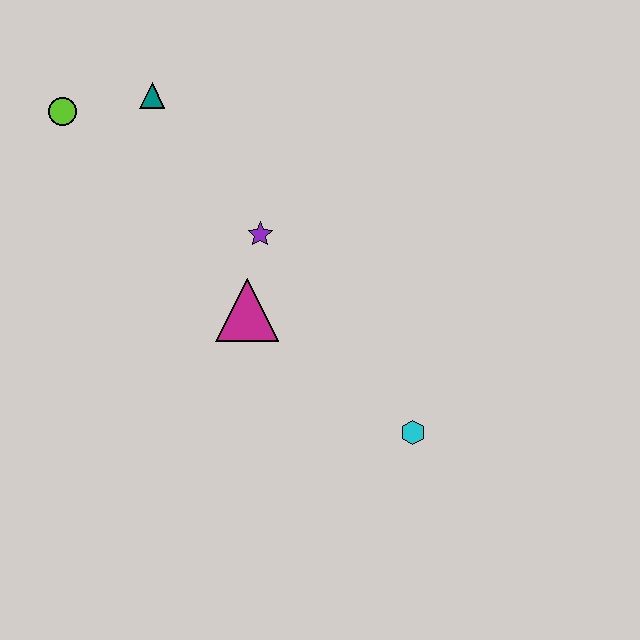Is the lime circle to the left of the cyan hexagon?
Yes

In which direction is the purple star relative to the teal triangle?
The purple star is below the teal triangle.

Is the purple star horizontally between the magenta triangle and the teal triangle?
No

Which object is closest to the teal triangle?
The lime circle is closest to the teal triangle.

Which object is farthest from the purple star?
The cyan hexagon is farthest from the purple star.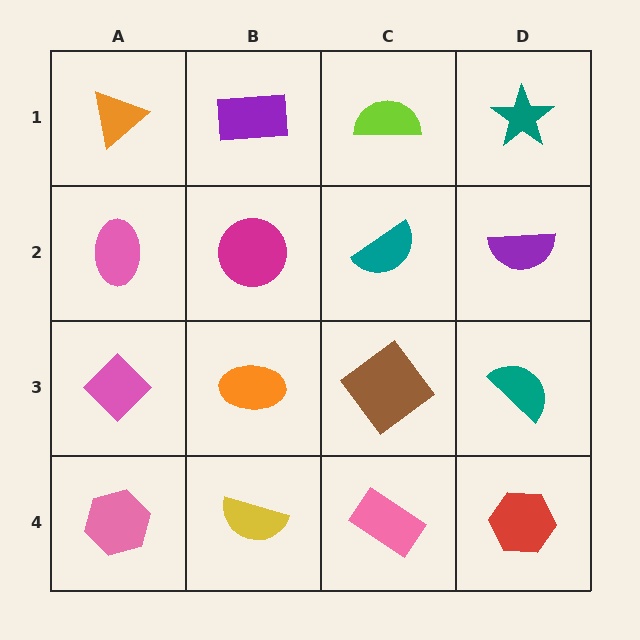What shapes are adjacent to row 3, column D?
A purple semicircle (row 2, column D), a red hexagon (row 4, column D), a brown diamond (row 3, column C).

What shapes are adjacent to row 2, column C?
A lime semicircle (row 1, column C), a brown diamond (row 3, column C), a magenta circle (row 2, column B), a purple semicircle (row 2, column D).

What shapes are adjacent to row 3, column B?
A magenta circle (row 2, column B), a yellow semicircle (row 4, column B), a pink diamond (row 3, column A), a brown diamond (row 3, column C).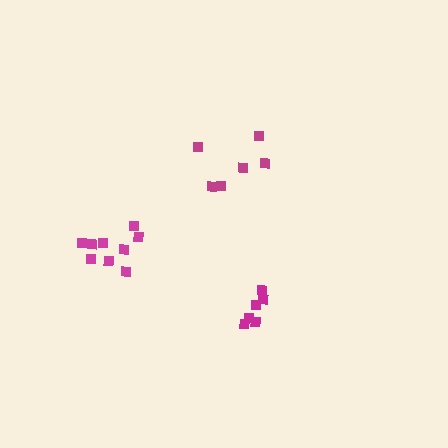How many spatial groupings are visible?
There are 3 spatial groupings.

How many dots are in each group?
Group 1: 6 dots, Group 2: 6 dots, Group 3: 9 dots (21 total).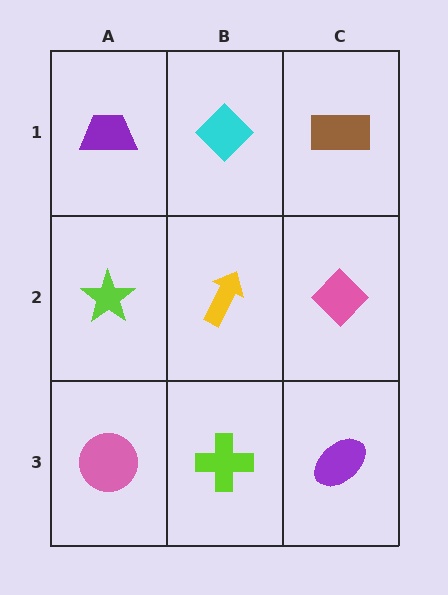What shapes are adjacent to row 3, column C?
A pink diamond (row 2, column C), a lime cross (row 3, column B).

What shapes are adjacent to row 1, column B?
A yellow arrow (row 2, column B), a purple trapezoid (row 1, column A), a brown rectangle (row 1, column C).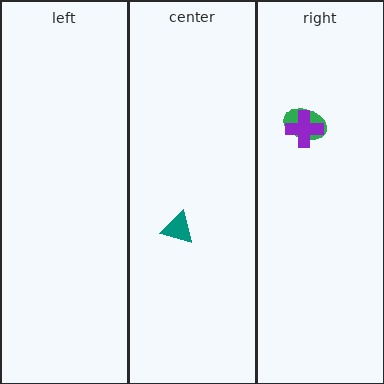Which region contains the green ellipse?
The right region.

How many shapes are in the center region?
1.